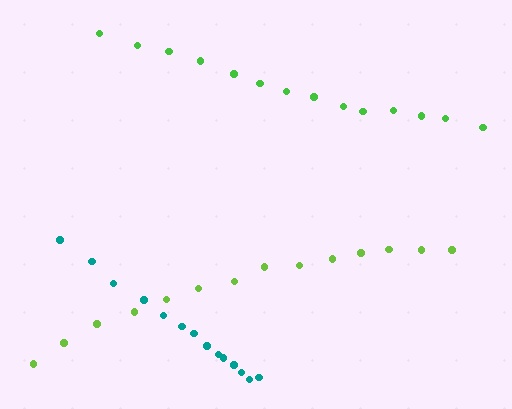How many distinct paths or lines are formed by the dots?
There are 3 distinct paths.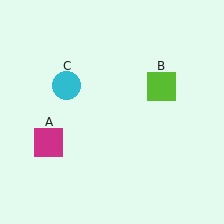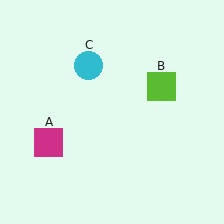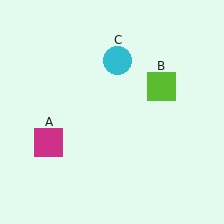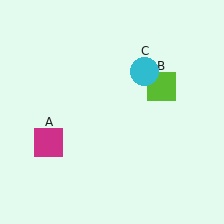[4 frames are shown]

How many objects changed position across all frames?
1 object changed position: cyan circle (object C).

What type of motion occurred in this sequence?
The cyan circle (object C) rotated clockwise around the center of the scene.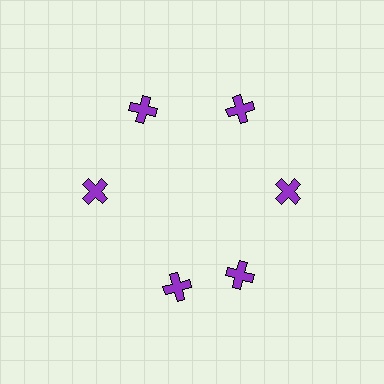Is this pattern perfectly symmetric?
No. The 6 purple crosses are arranged in a ring, but one element near the 7 o'clock position is rotated out of alignment along the ring, breaking the 6-fold rotational symmetry.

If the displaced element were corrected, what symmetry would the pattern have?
It would have 6-fold rotational symmetry — the pattern would map onto itself every 60 degrees.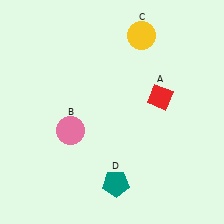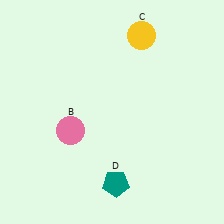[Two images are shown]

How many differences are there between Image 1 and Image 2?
There is 1 difference between the two images.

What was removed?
The red diamond (A) was removed in Image 2.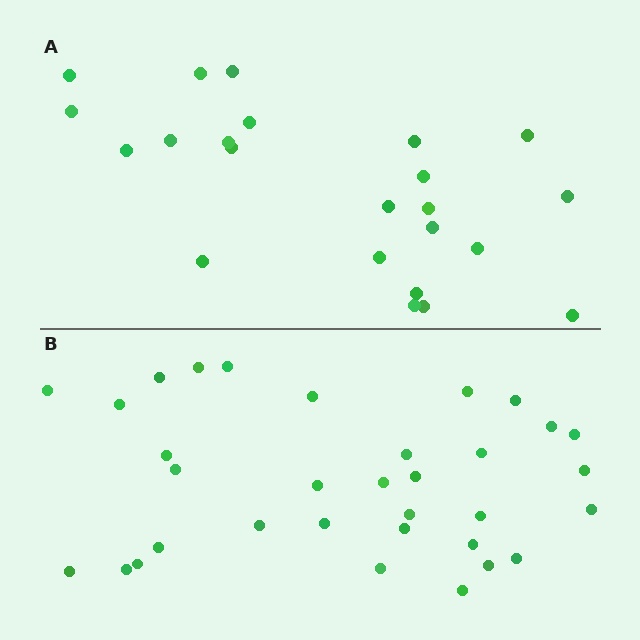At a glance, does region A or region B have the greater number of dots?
Region B (the bottom region) has more dots.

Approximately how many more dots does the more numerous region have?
Region B has roughly 10 or so more dots than region A.